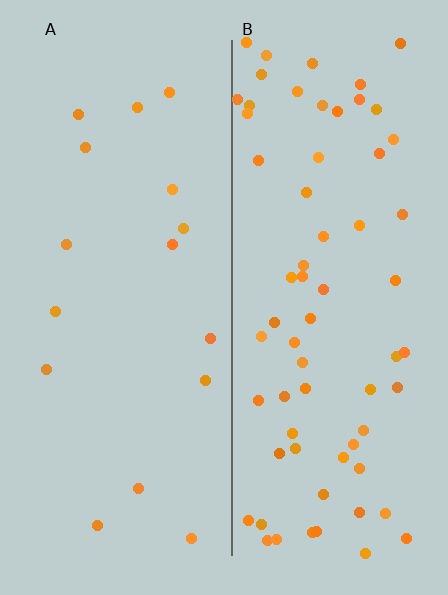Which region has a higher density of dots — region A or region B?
B (the right).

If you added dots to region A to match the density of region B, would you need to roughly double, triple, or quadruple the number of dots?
Approximately quadruple.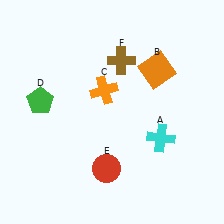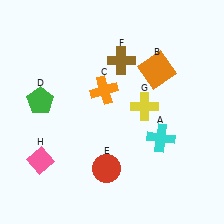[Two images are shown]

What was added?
A yellow cross (G), a pink diamond (H) were added in Image 2.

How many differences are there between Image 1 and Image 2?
There are 2 differences between the two images.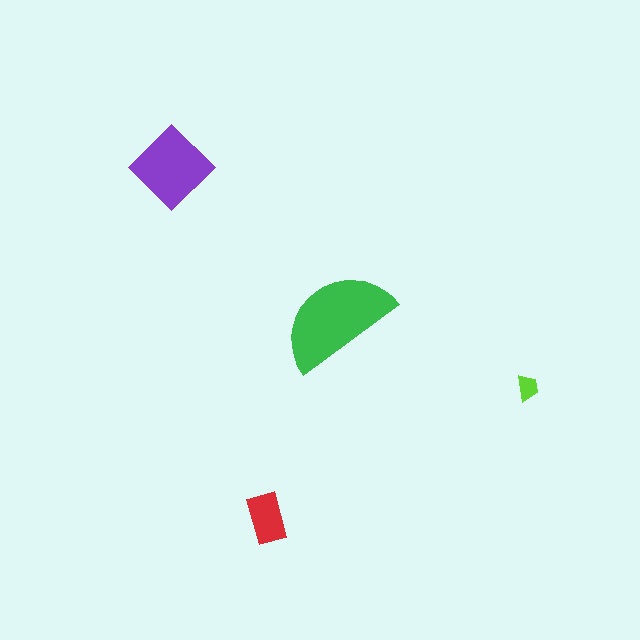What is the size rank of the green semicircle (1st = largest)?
1st.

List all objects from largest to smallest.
The green semicircle, the purple diamond, the red rectangle, the lime trapezoid.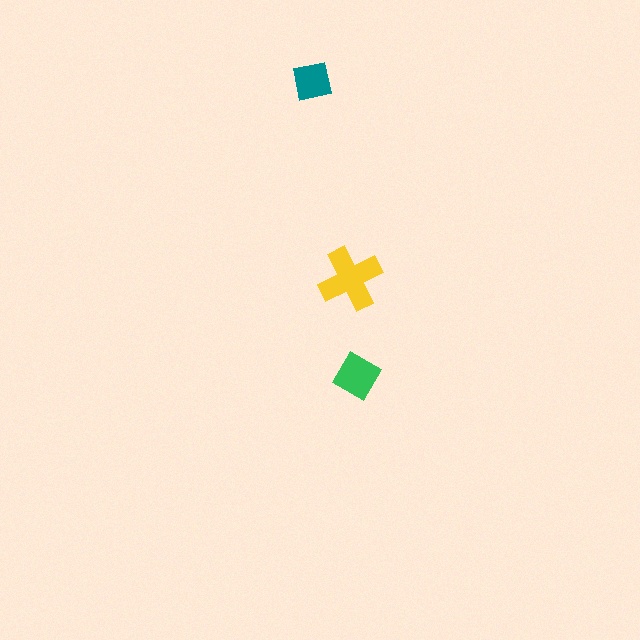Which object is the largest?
The yellow cross.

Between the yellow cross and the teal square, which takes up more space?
The yellow cross.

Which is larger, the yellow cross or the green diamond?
The yellow cross.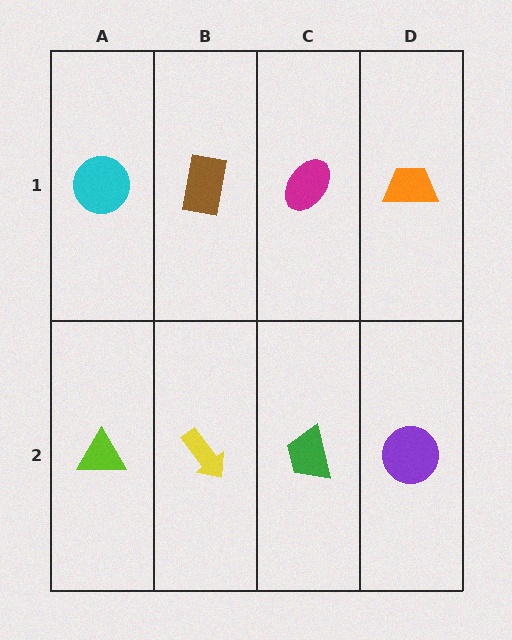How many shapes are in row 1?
4 shapes.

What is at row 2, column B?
A yellow arrow.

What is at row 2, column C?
A green trapezoid.